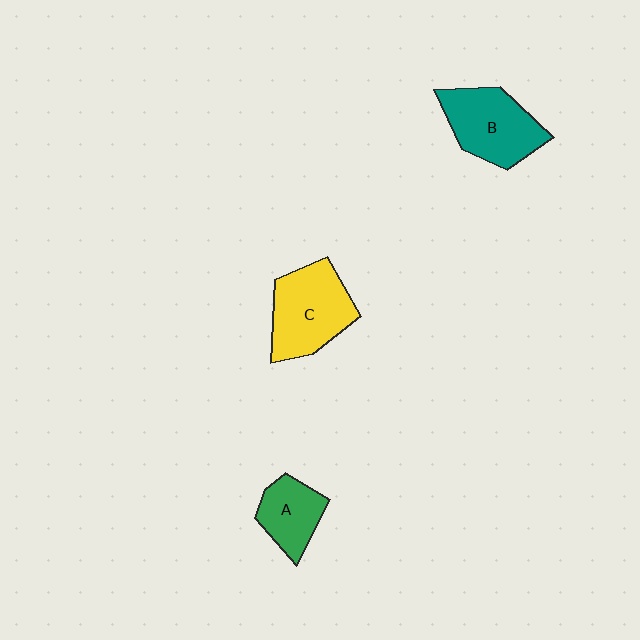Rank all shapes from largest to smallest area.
From largest to smallest: C (yellow), B (teal), A (green).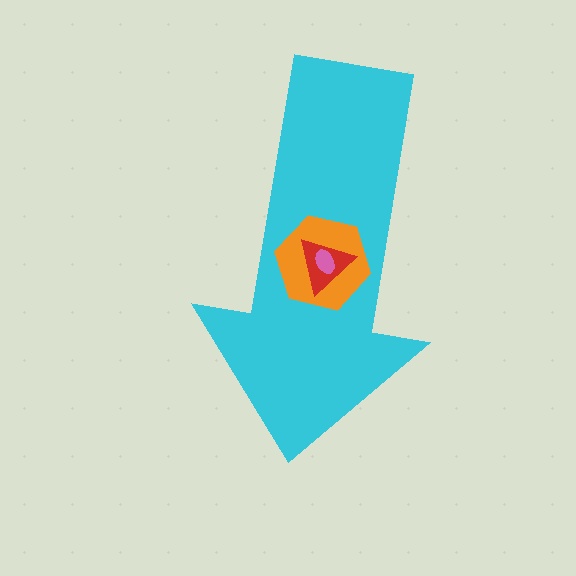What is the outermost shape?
The cyan arrow.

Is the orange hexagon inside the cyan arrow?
Yes.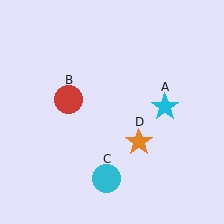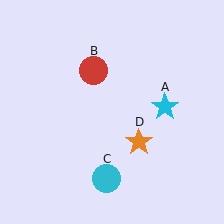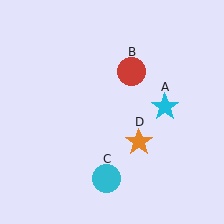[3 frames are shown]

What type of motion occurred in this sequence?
The red circle (object B) rotated clockwise around the center of the scene.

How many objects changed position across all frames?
1 object changed position: red circle (object B).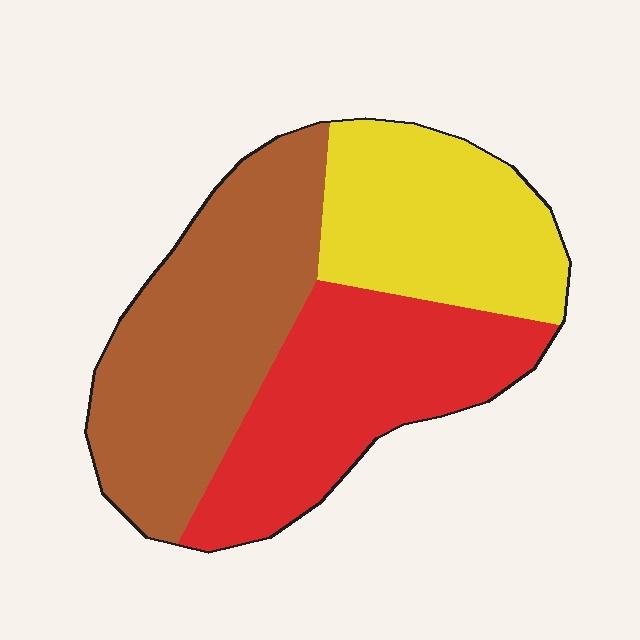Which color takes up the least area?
Yellow, at roughly 30%.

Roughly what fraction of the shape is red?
Red covers around 35% of the shape.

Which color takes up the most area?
Brown, at roughly 40%.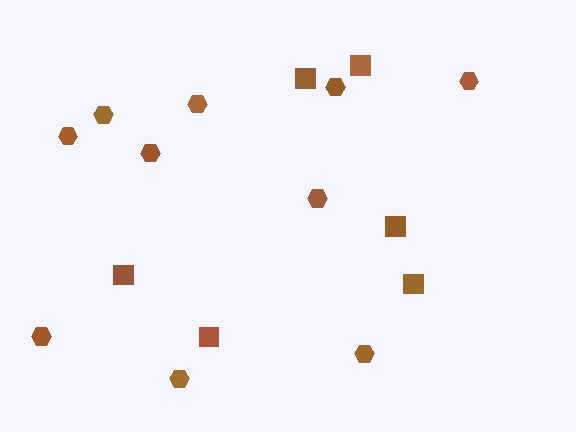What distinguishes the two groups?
There are 2 groups: one group of squares (6) and one group of hexagons (10).